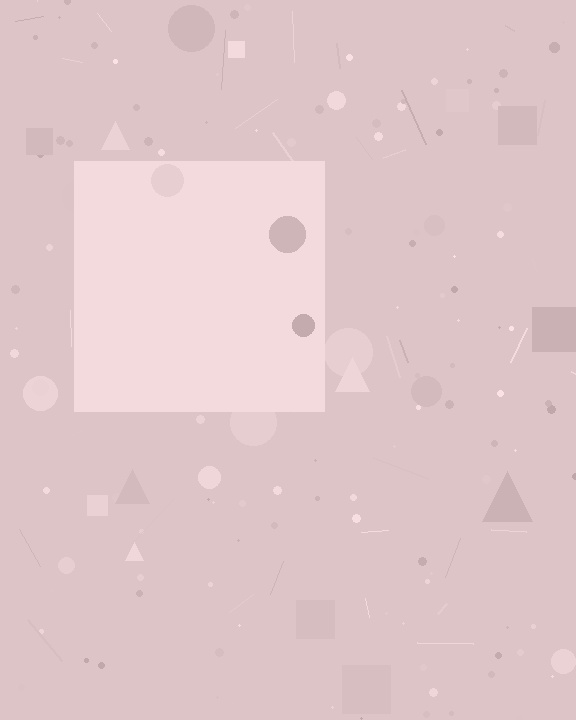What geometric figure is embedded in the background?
A square is embedded in the background.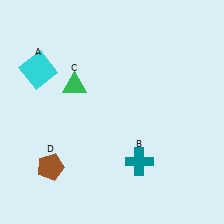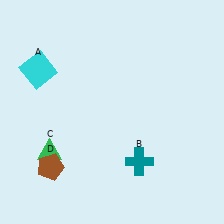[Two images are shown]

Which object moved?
The green triangle (C) moved down.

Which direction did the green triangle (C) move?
The green triangle (C) moved down.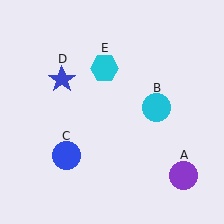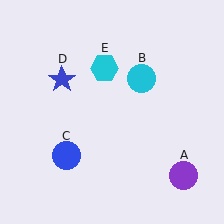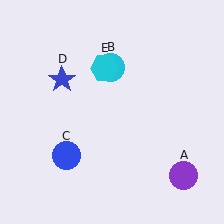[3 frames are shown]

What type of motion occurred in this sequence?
The cyan circle (object B) rotated counterclockwise around the center of the scene.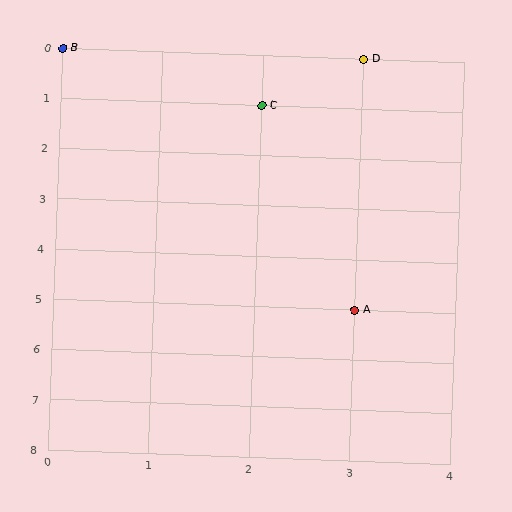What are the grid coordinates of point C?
Point C is at grid coordinates (2, 1).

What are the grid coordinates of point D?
Point D is at grid coordinates (3, 0).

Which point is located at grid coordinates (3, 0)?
Point D is at (3, 0).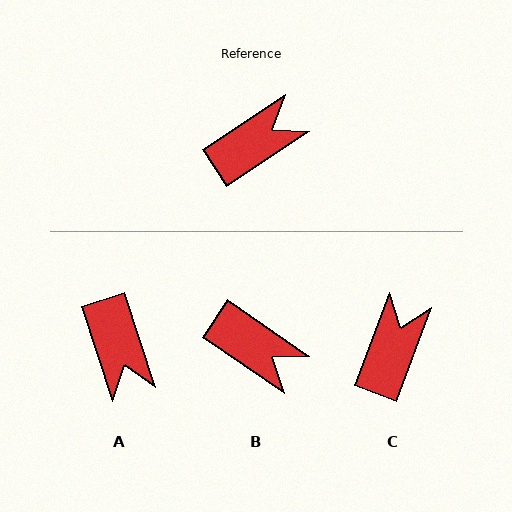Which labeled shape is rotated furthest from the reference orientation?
A, about 106 degrees away.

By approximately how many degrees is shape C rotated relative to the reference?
Approximately 36 degrees counter-clockwise.